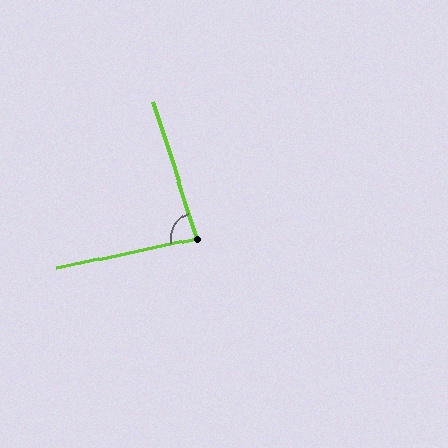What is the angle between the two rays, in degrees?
Approximately 84 degrees.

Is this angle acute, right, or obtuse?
It is acute.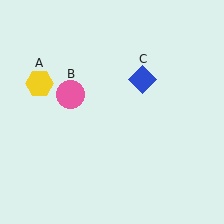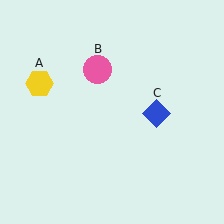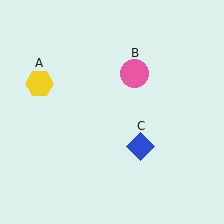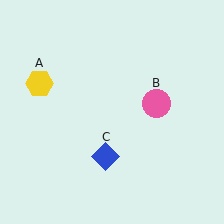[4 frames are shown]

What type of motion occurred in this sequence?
The pink circle (object B), blue diamond (object C) rotated clockwise around the center of the scene.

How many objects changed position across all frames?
2 objects changed position: pink circle (object B), blue diamond (object C).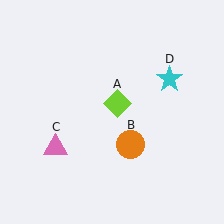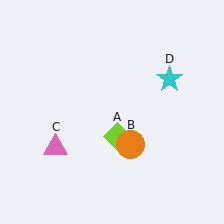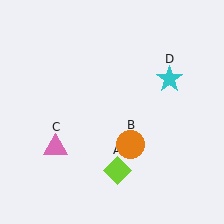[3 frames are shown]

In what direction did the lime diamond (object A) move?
The lime diamond (object A) moved down.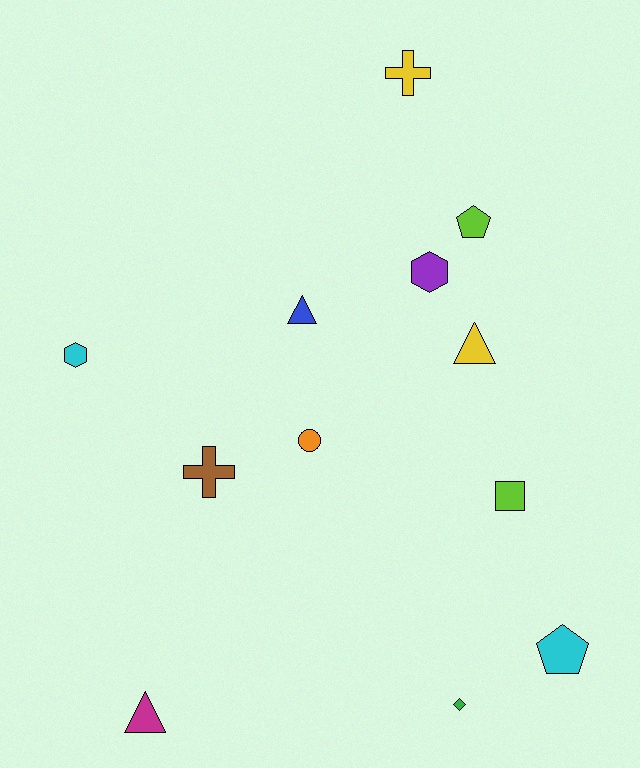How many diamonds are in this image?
There is 1 diamond.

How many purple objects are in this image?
There is 1 purple object.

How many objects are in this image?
There are 12 objects.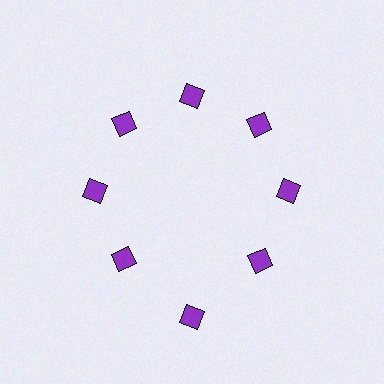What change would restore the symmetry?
The symmetry would be restored by moving it inward, back onto the ring so that all 8 diamonds sit at equal angles and equal distance from the center.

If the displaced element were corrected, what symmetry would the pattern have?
It would have 8-fold rotational symmetry — the pattern would map onto itself every 45 degrees.